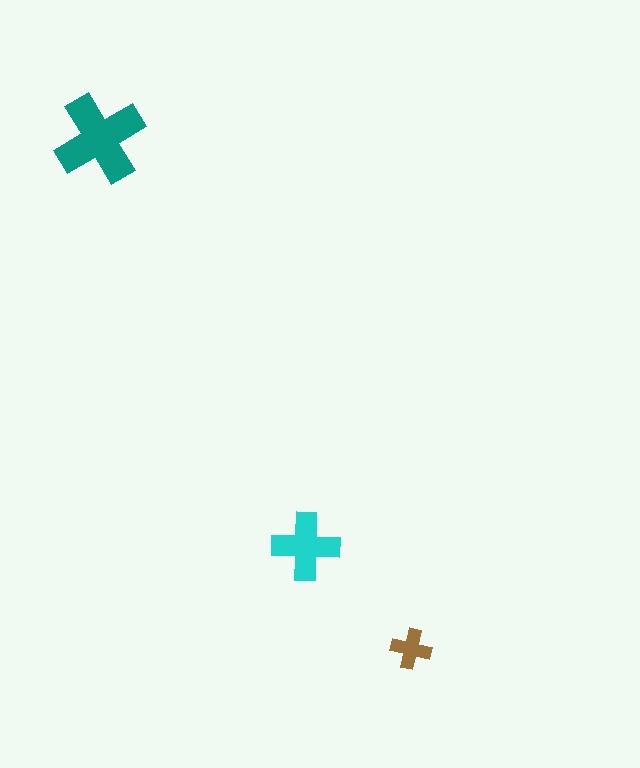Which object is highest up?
The teal cross is topmost.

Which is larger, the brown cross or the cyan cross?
The cyan one.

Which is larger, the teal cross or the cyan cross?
The teal one.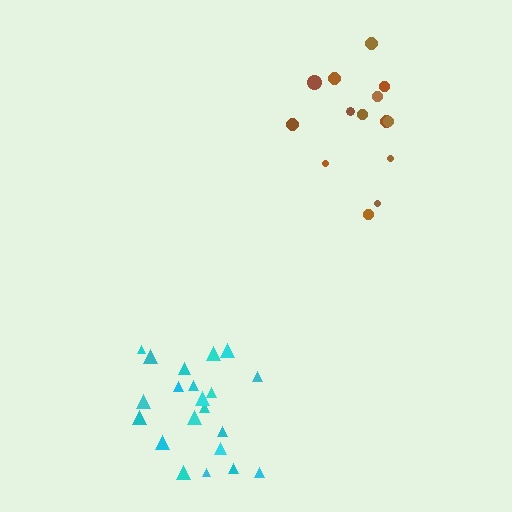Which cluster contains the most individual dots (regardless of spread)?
Cyan (21).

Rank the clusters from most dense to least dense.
cyan, brown.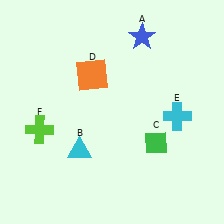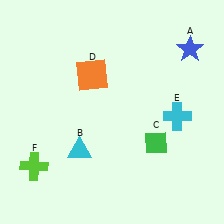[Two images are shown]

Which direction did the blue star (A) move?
The blue star (A) moved right.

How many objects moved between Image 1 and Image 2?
2 objects moved between the two images.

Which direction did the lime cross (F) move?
The lime cross (F) moved down.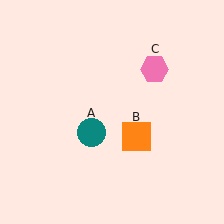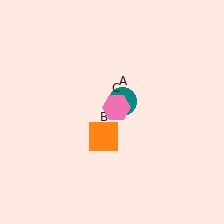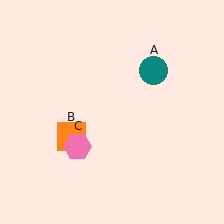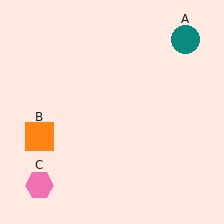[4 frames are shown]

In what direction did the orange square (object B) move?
The orange square (object B) moved left.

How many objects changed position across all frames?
3 objects changed position: teal circle (object A), orange square (object B), pink hexagon (object C).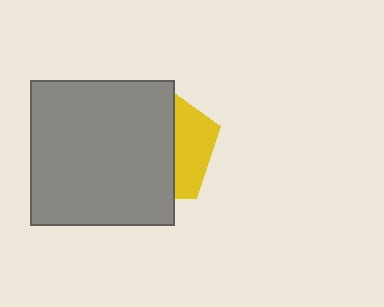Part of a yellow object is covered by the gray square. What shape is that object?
It is a pentagon.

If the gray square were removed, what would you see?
You would see the complete yellow pentagon.